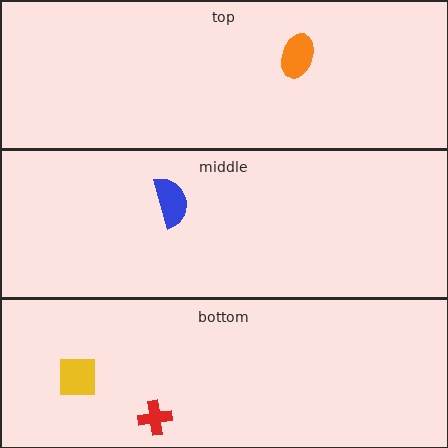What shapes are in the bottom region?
The yellow square, the red cross.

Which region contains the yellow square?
The bottom region.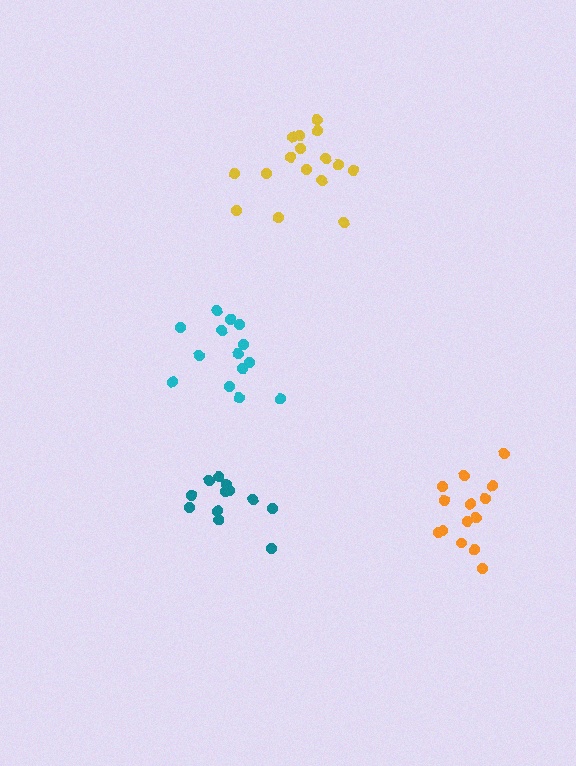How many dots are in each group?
Group 1: 14 dots, Group 2: 14 dots, Group 3: 16 dots, Group 4: 12 dots (56 total).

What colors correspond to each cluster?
The clusters are colored: cyan, orange, yellow, teal.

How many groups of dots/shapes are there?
There are 4 groups.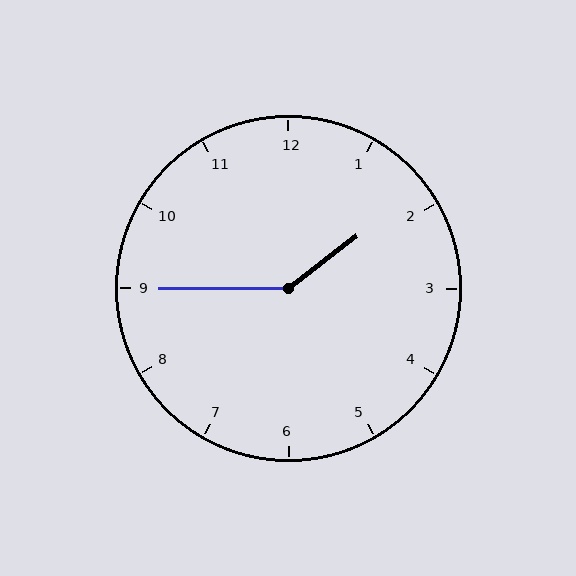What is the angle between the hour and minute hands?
Approximately 142 degrees.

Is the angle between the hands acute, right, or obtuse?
It is obtuse.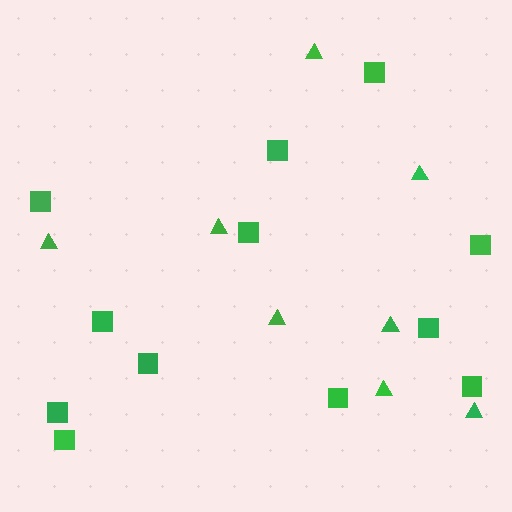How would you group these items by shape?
There are 2 groups: one group of squares (12) and one group of triangles (8).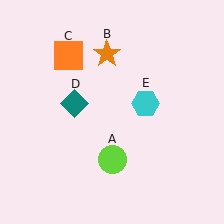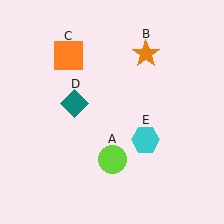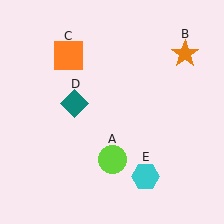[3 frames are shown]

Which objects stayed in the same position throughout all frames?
Lime circle (object A) and orange square (object C) and teal diamond (object D) remained stationary.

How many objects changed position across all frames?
2 objects changed position: orange star (object B), cyan hexagon (object E).